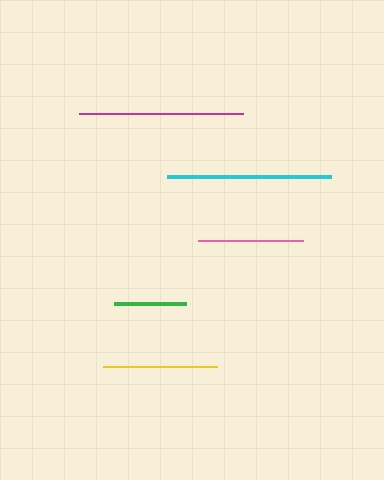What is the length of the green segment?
The green segment is approximately 72 pixels long.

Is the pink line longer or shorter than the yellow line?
The yellow line is longer than the pink line.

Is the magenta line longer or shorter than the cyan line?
The cyan line is longer than the magenta line.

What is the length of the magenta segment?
The magenta segment is approximately 164 pixels long.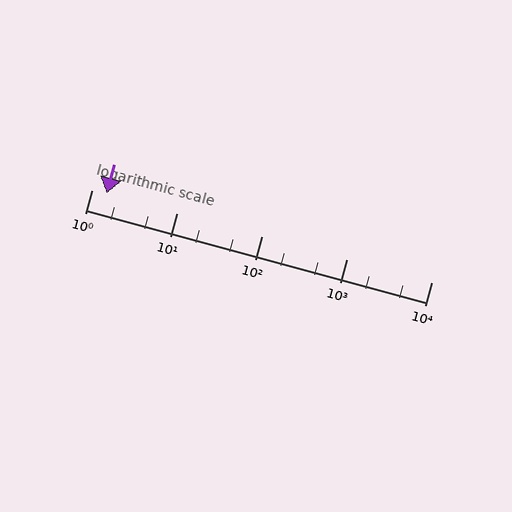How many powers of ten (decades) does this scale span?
The scale spans 4 decades, from 1 to 10000.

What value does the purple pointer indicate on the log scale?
The pointer indicates approximately 1.5.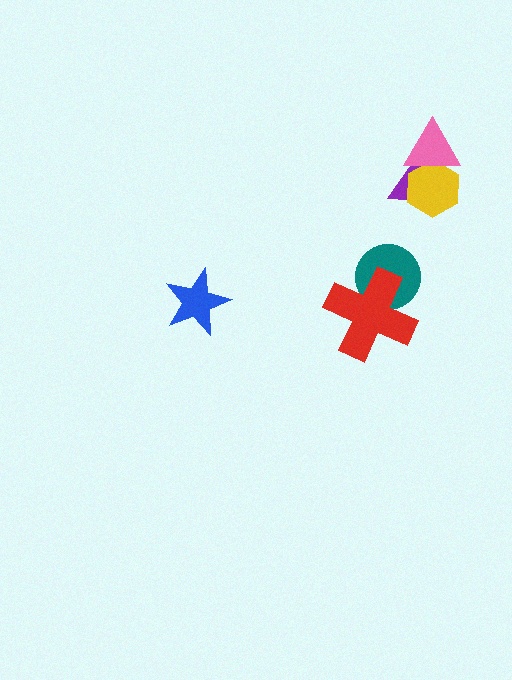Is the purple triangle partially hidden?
Yes, it is partially covered by another shape.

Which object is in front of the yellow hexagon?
The pink triangle is in front of the yellow hexagon.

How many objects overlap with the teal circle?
1 object overlaps with the teal circle.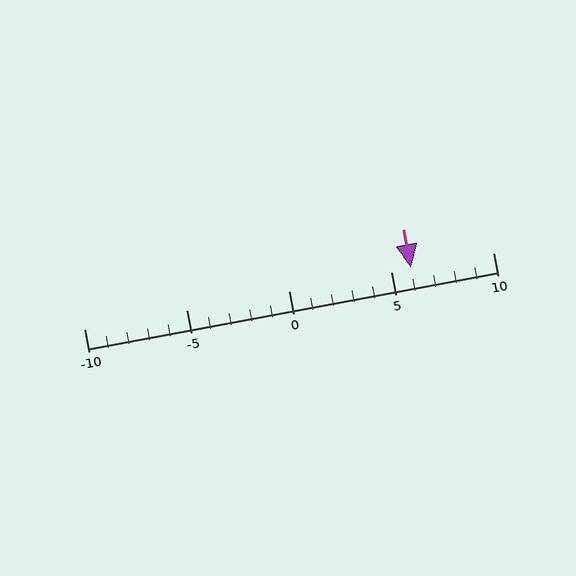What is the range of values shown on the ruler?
The ruler shows values from -10 to 10.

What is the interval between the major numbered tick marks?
The major tick marks are spaced 5 units apart.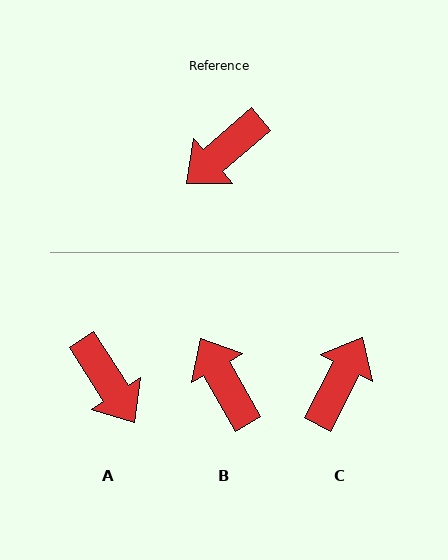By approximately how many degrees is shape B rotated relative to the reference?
Approximately 102 degrees clockwise.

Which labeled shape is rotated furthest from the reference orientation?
C, about 158 degrees away.